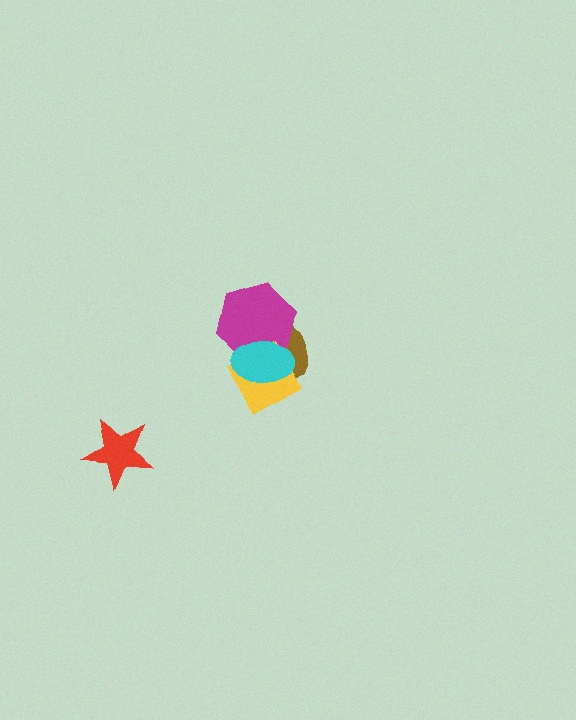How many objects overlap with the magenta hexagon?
3 objects overlap with the magenta hexagon.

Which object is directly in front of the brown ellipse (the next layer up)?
The magenta hexagon is directly in front of the brown ellipse.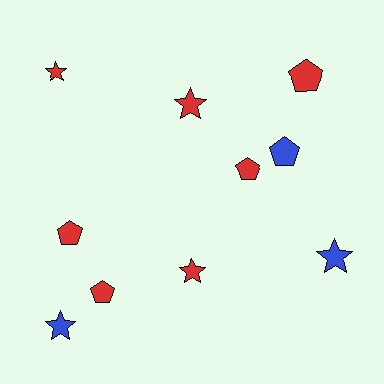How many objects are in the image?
There are 10 objects.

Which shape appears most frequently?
Pentagon, with 5 objects.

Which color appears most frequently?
Red, with 7 objects.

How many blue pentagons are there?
There is 1 blue pentagon.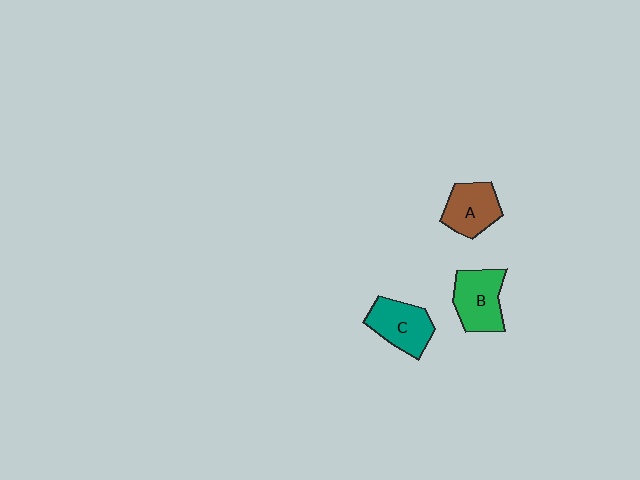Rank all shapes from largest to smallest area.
From largest to smallest: B (green), C (teal), A (brown).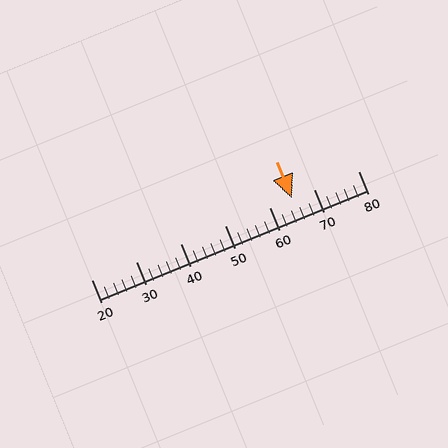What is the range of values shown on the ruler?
The ruler shows values from 20 to 80.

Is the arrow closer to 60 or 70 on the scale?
The arrow is closer to 70.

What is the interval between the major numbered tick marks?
The major tick marks are spaced 10 units apart.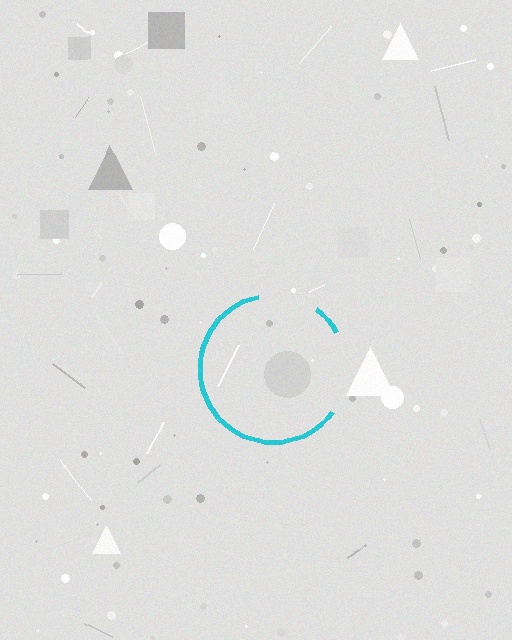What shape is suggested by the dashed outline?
The dashed outline suggests a circle.